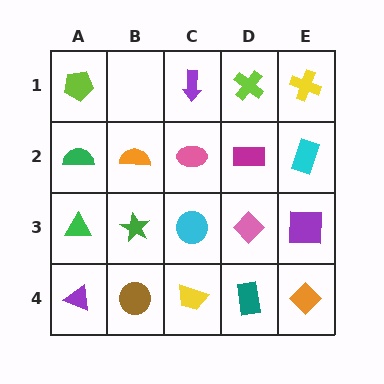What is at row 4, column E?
An orange diamond.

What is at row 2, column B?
An orange semicircle.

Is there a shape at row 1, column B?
No, that cell is empty.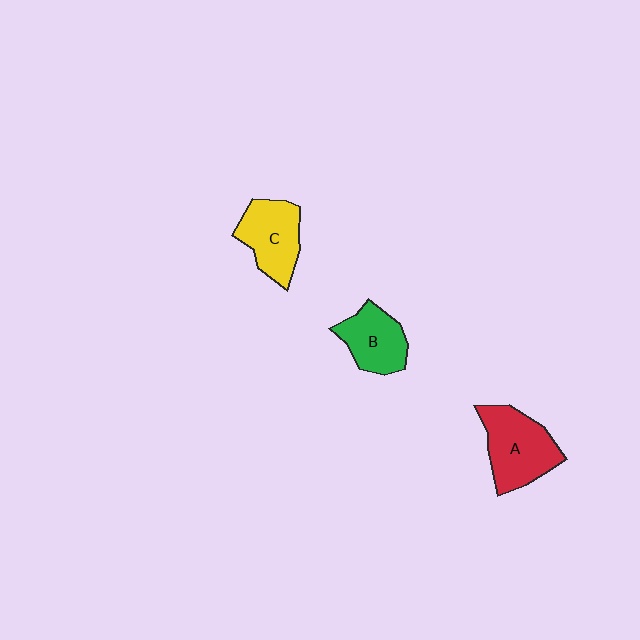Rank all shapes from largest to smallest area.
From largest to smallest: A (red), C (yellow), B (green).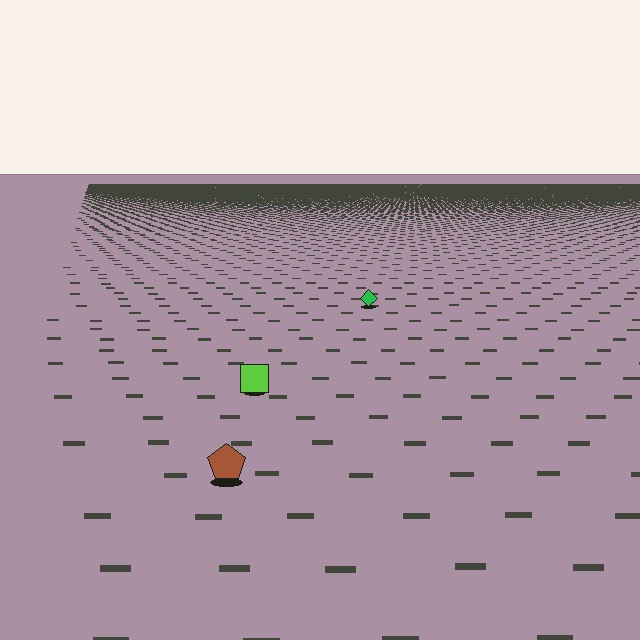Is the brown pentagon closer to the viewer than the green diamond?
Yes. The brown pentagon is closer — you can tell from the texture gradient: the ground texture is coarser near it.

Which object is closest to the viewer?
The brown pentagon is closest. The texture marks near it are larger and more spread out.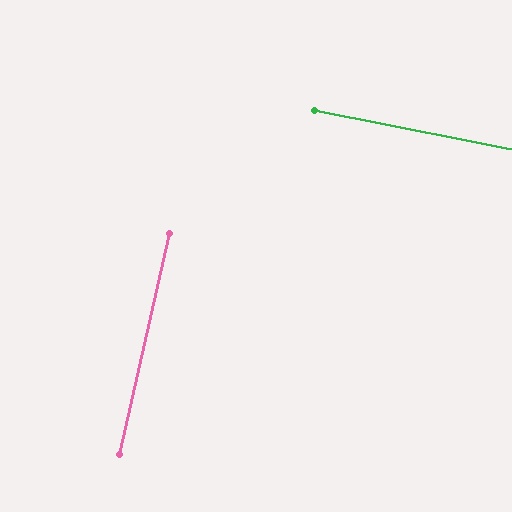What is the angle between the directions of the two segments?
Approximately 88 degrees.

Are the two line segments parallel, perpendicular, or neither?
Perpendicular — they meet at approximately 88°.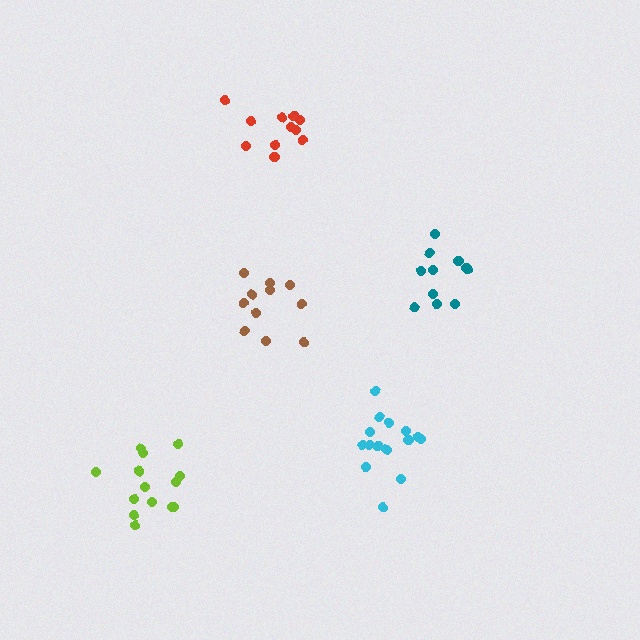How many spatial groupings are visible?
There are 5 spatial groupings.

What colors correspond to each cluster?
The clusters are colored: lime, brown, cyan, red, teal.